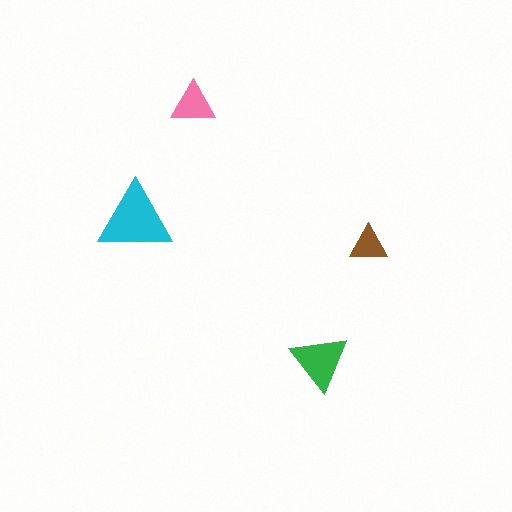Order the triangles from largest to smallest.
the cyan one, the green one, the pink one, the brown one.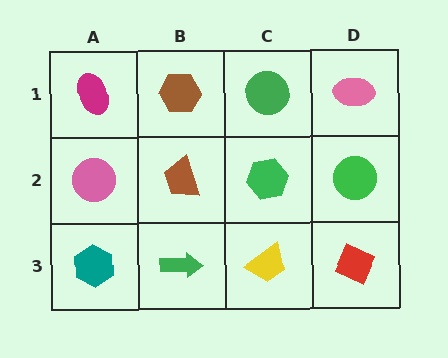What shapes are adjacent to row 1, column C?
A green hexagon (row 2, column C), a brown hexagon (row 1, column B), a pink ellipse (row 1, column D).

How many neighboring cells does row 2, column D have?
3.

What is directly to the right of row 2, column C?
A green circle.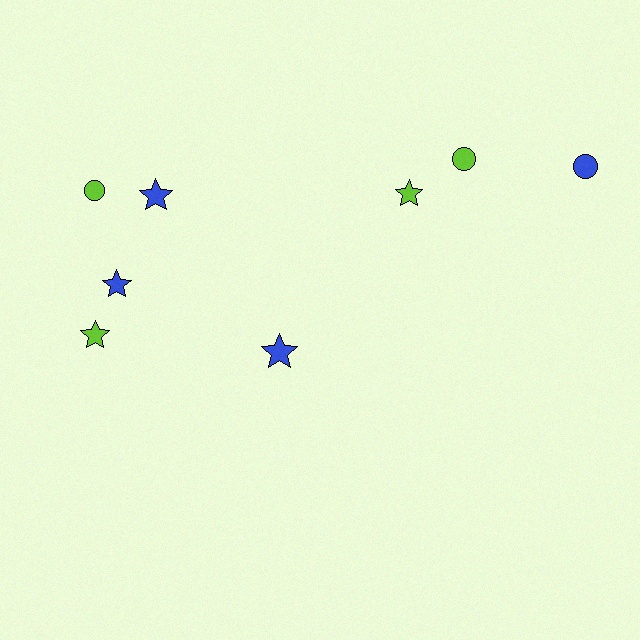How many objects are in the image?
There are 8 objects.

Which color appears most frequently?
Lime, with 4 objects.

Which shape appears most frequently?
Star, with 5 objects.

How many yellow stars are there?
There are no yellow stars.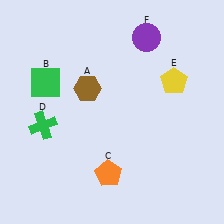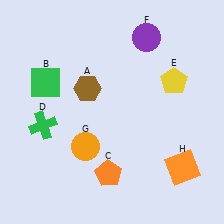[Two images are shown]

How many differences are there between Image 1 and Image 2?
There are 2 differences between the two images.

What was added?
An orange circle (G), an orange square (H) were added in Image 2.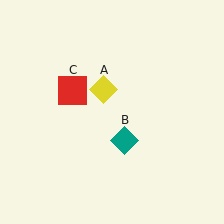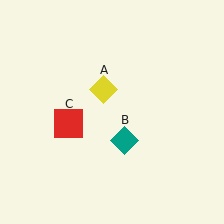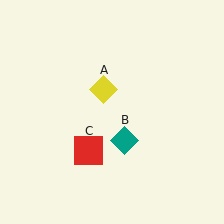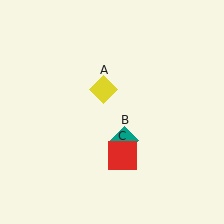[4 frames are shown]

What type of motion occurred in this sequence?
The red square (object C) rotated counterclockwise around the center of the scene.